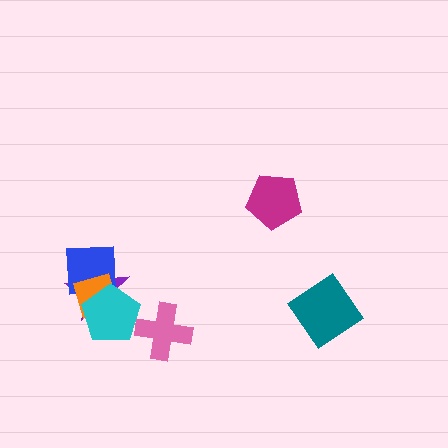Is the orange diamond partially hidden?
Yes, it is partially covered by another shape.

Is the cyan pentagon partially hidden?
No, no other shape covers it.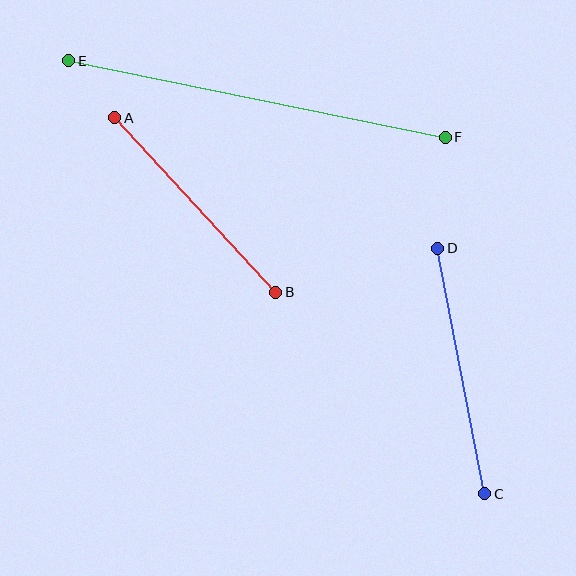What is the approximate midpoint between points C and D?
The midpoint is at approximately (461, 371) pixels.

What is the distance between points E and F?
The distance is approximately 384 pixels.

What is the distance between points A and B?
The distance is approximately 237 pixels.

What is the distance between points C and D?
The distance is approximately 250 pixels.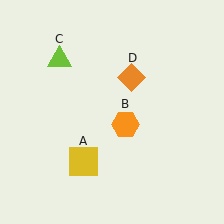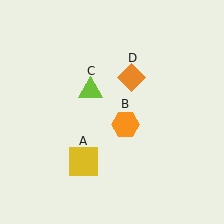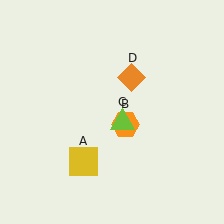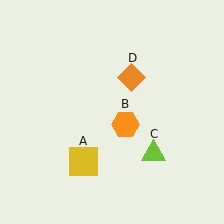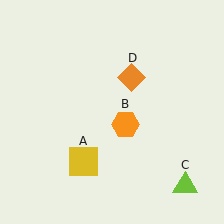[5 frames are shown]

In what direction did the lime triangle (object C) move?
The lime triangle (object C) moved down and to the right.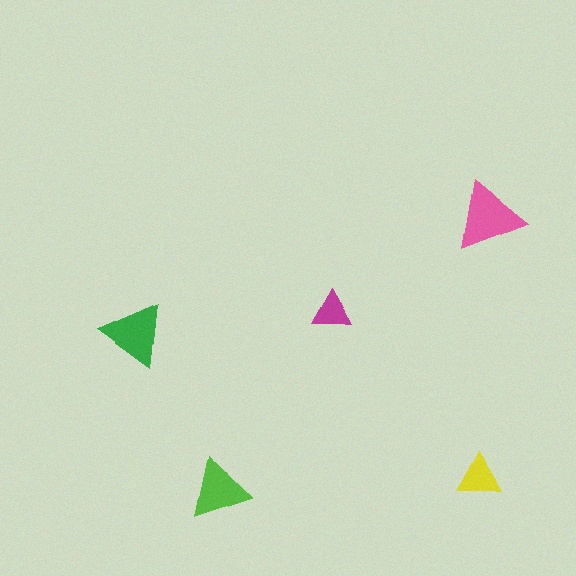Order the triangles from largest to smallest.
the pink one, the green one, the lime one, the yellow one, the magenta one.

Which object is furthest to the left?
The green triangle is leftmost.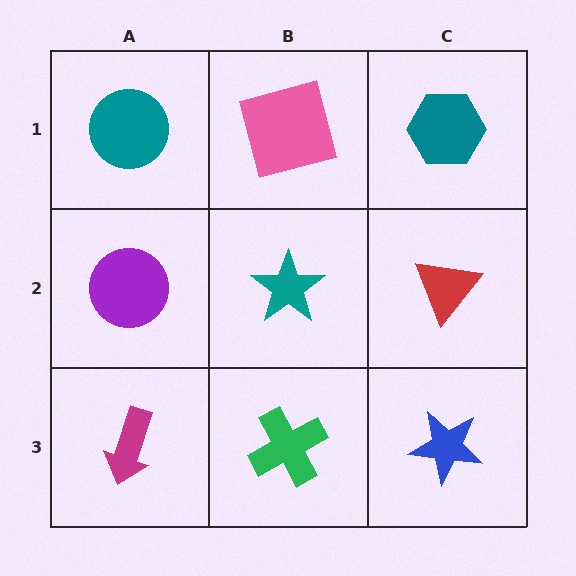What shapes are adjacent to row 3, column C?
A red triangle (row 2, column C), a green cross (row 3, column B).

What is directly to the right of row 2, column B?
A red triangle.